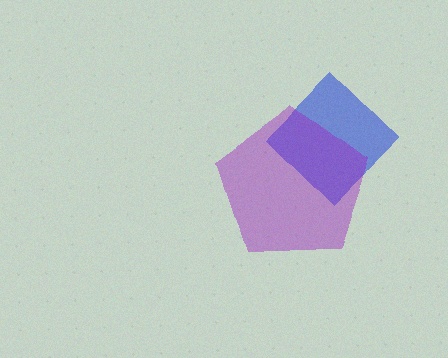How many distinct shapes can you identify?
There are 2 distinct shapes: a blue diamond, a purple pentagon.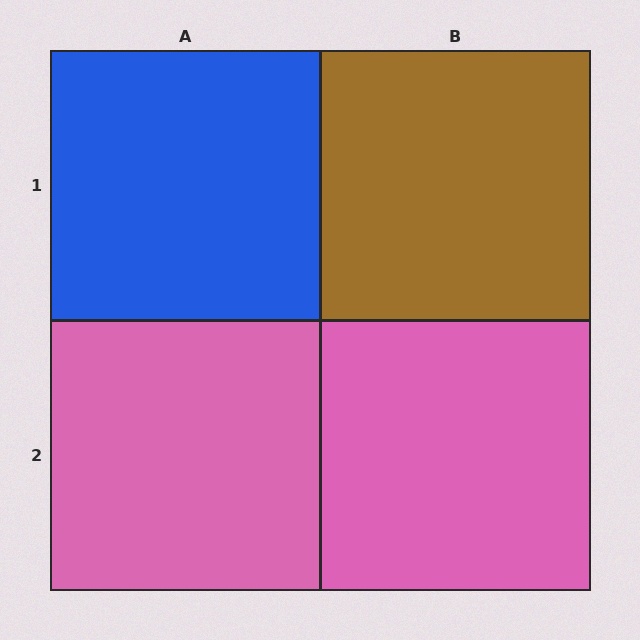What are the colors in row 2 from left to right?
Pink, pink.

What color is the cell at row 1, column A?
Blue.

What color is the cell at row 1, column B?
Brown.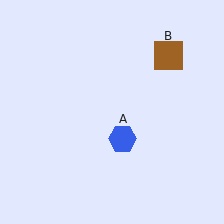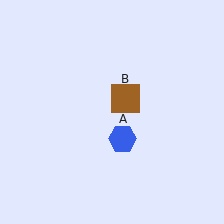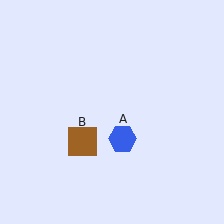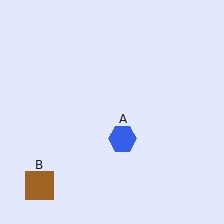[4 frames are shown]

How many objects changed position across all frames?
1 object changed position: brown square (object B).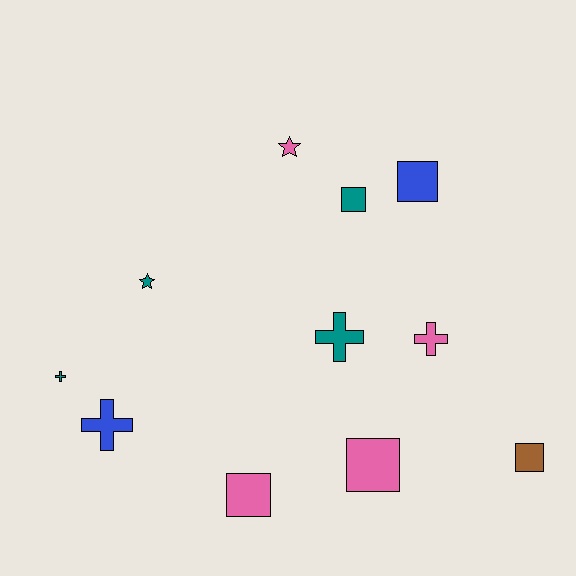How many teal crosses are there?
There are 2 teal crosses.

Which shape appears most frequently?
Square, with 5 objects.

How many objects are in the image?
There are 11 objects.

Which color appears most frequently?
Pink, with 4 objects.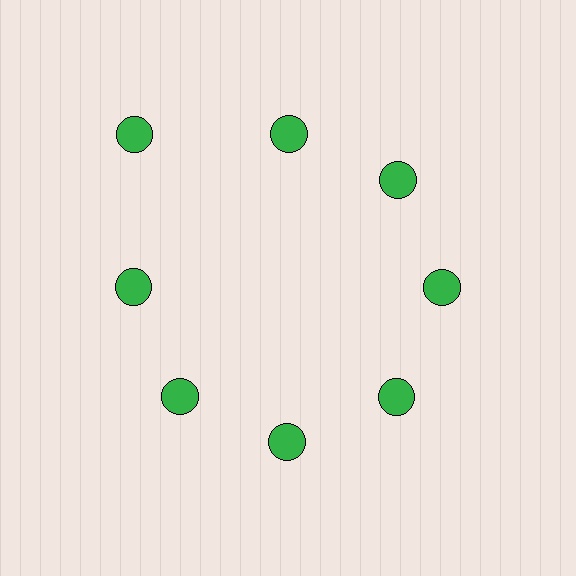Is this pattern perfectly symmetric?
No. The 8 green circles are arranged in a ring, but one element near the 10 o'clock position is pushed outward from the center, breaking the 8-fold rotational symmetry.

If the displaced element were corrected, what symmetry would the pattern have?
It would have 8-fold rotational symmetry — the pattern would map onto itself every 45 degrees.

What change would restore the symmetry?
The symmetry would be restored by moving it inward, back onto the ring so that all 8 circles sit at equal angles and equal distance from the center.